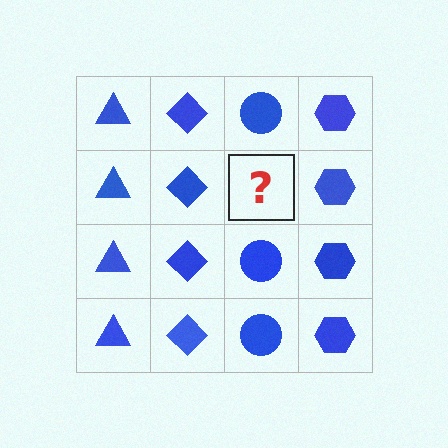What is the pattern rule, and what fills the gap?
The rule is that each column has a consistent shape. The gap should be filled with a blue circle.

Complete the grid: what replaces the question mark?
The question mark should be replaced with a blue circle.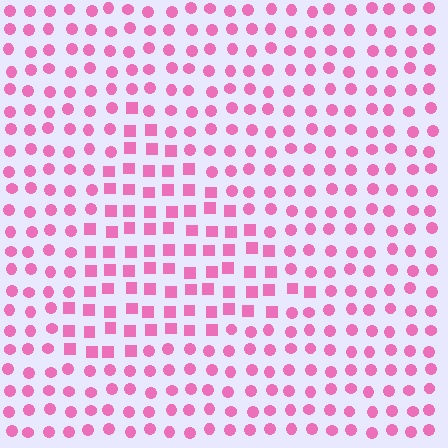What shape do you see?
I see a triangle.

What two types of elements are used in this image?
The image uses squares inside the triangle region and circles outside it.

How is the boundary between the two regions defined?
The boundary is defined by a change in element shape: squares inside vs. circles outside. All elements share the same color and spacing.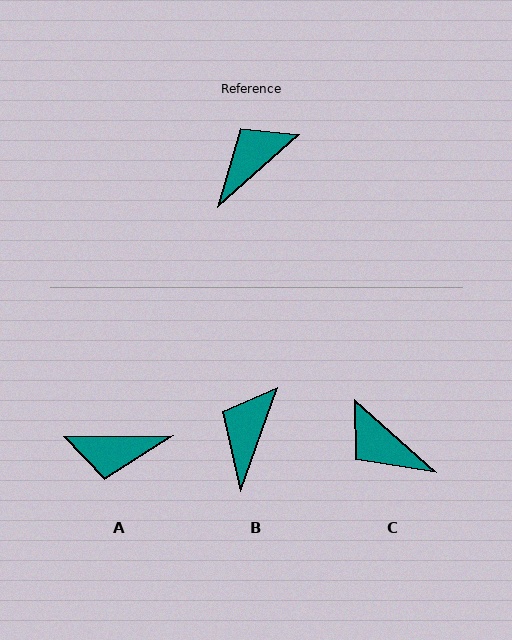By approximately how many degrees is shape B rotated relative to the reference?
Approximately 29 degrees counter-clockwise.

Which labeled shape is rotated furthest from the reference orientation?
A, about 139 degrees away.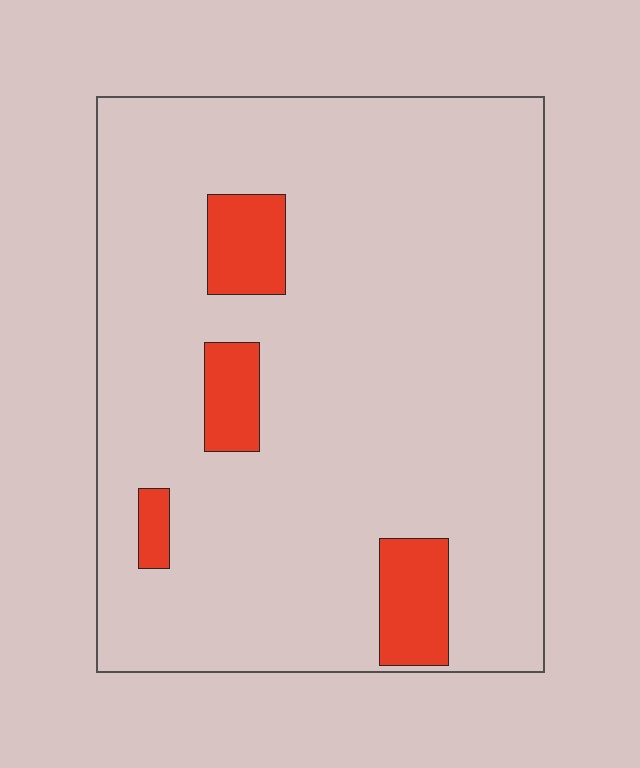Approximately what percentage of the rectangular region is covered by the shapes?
Approximately 10%.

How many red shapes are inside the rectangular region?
4.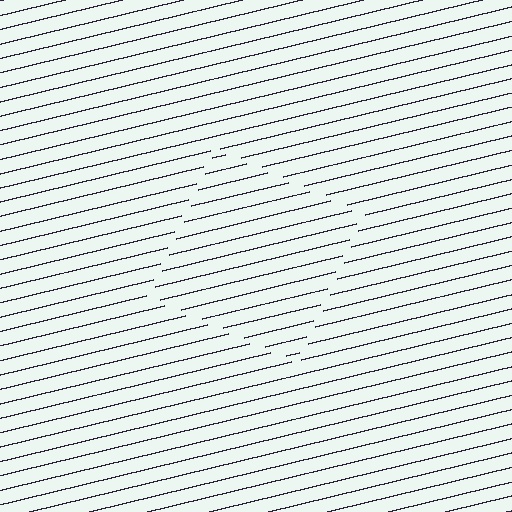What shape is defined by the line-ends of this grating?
An illusory square. The interior of the shape contains the same grating, shifted by half a period — the contour is defined by the phase discontinuity where line-ends from the inner and outer gratings abut.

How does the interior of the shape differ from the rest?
The interior of the shape contains the same grating, shifted by half a period — the contour is defined by the phase discontinuity where line-ends from the inner and outer gratings abut.